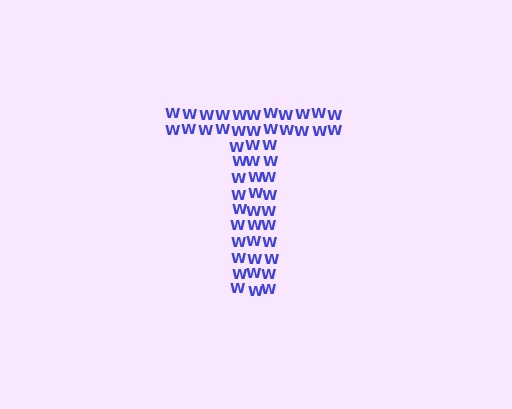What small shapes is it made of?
It is made of small letter W's.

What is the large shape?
The large shape is the letter T.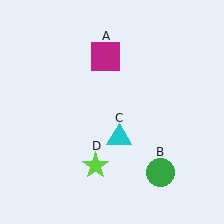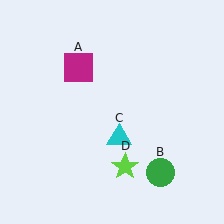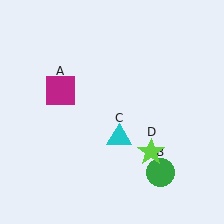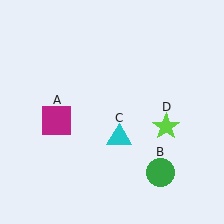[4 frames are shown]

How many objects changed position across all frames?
2 objects changed position: magenta square (object A), lime star (object D).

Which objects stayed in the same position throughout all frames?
Green circle (object B) and cyan triangle (object C) remained stationary.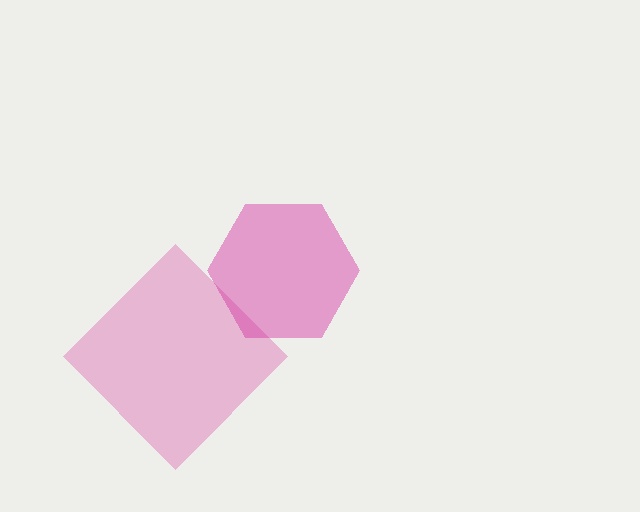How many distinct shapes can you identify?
There are 2 distinct shapes: a pink diamond, a magenta hexagon.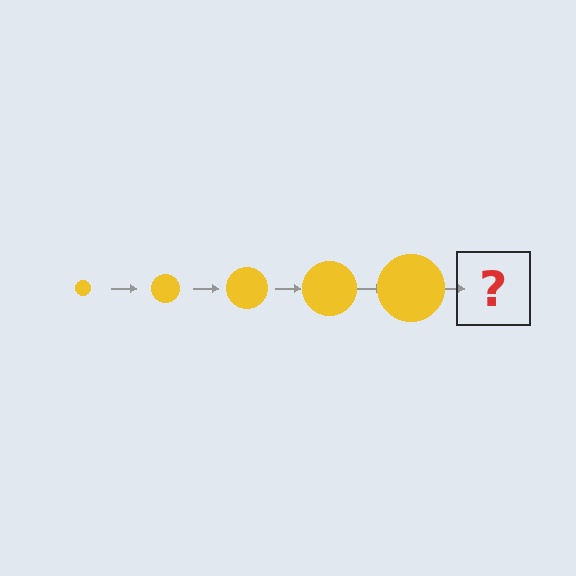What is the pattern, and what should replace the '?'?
The pattern is that the circle gets progressively larger each step. The '?' should be a yellow circle, larger than the previous one.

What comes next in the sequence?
The next element should be a yellow circle, larger than the previous one.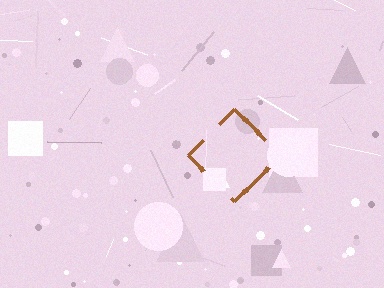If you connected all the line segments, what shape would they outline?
They would outline a diamond.